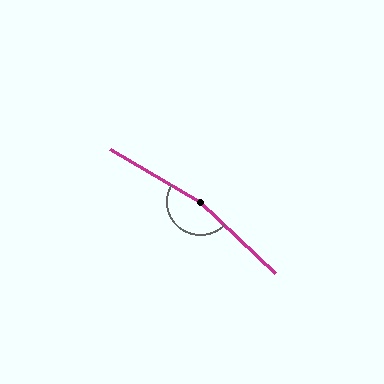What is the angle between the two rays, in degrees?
Approximately 167 degrees.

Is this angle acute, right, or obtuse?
It is obtuse.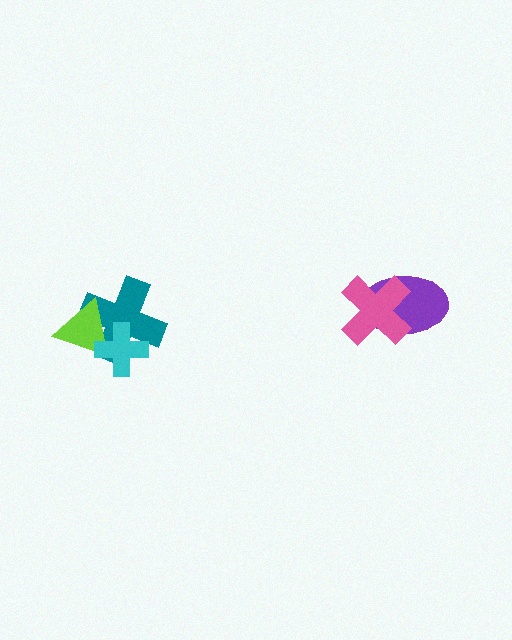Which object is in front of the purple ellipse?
The pink cross is in front of the purple ellipse.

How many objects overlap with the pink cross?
1 object overlaps with the pink cross.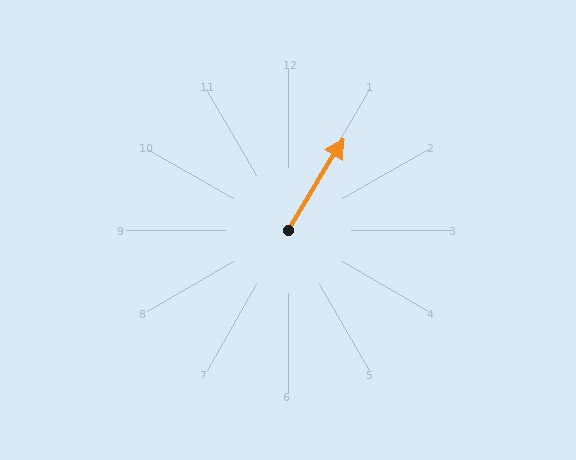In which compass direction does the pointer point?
Northeast.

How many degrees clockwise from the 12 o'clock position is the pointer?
Approximately 31 degrees.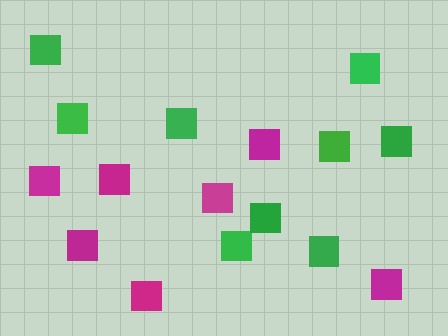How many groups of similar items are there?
There are 2 groups: one group of green squares (9) and one group of magenta squares (7).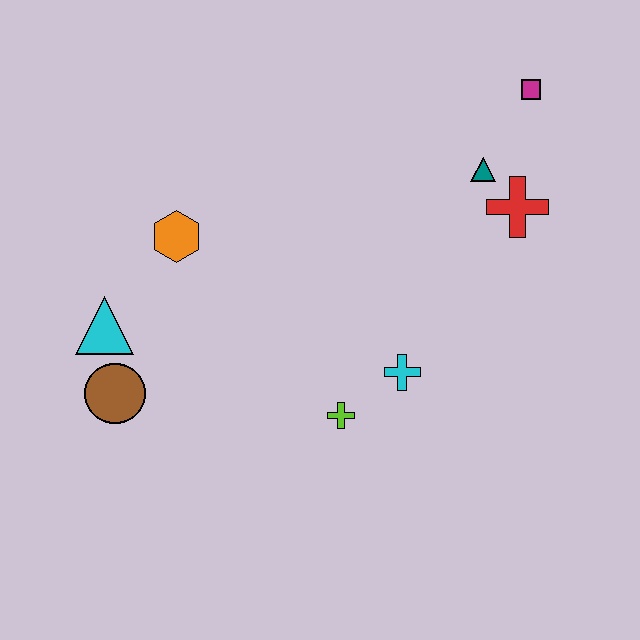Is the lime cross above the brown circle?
No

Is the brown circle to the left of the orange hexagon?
Yes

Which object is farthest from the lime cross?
The magenta square is farthest from the lime cross.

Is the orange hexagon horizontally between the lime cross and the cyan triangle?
Yes